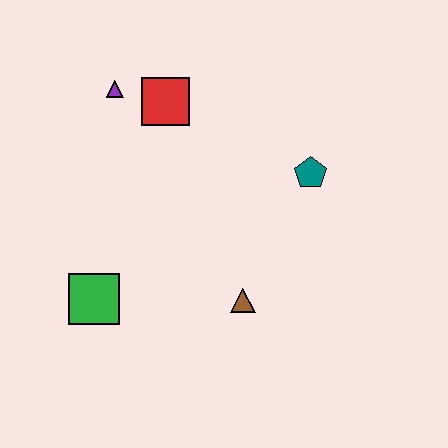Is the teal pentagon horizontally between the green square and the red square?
No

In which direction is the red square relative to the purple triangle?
The red square is to the right of the purple triangle.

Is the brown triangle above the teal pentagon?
No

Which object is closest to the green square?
The brown triangle is closest to the green square.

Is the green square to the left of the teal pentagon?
Yes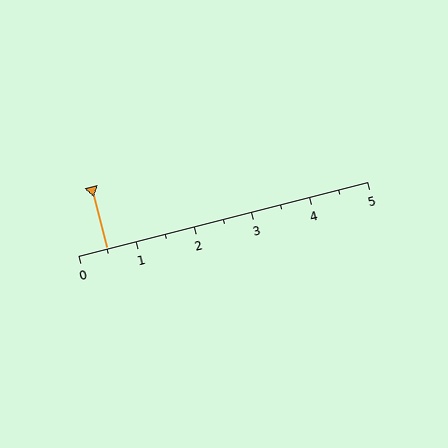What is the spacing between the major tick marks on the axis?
The major ticks are spaced 1 apart.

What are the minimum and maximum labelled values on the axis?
The axis runs from 0 to 5.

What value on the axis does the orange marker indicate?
The marker indicates approximately 0.5.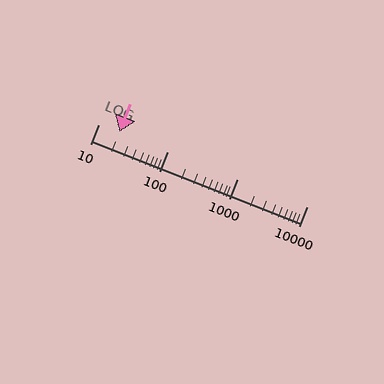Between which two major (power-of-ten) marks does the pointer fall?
The pointer is between 10 and 100.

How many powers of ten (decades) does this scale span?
The scale spans 3 decades, from 10 to 10000.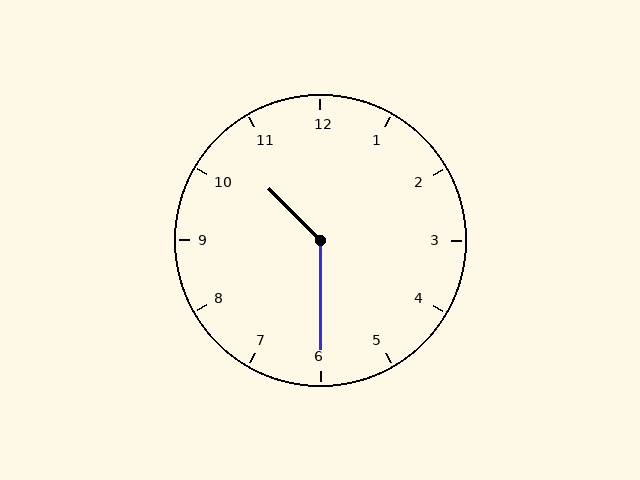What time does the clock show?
10:30.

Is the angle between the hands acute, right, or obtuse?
It is obtuse.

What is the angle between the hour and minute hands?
Approximately 135 degrees.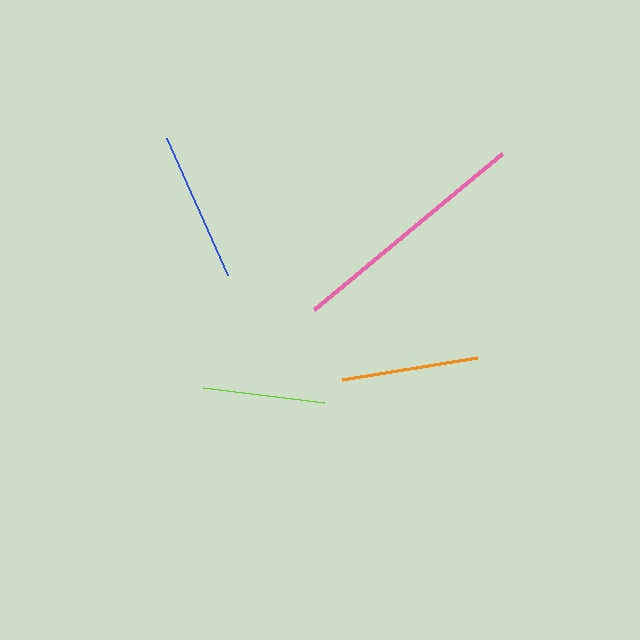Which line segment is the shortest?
The lime line is the shortest at approximately 122 pixels.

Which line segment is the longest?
The pink line is the longest at approximately 245 pixels.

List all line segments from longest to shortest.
From longest to shortest: pink, blue, orange, lime.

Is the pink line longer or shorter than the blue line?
The pink line is longer than the blue line.